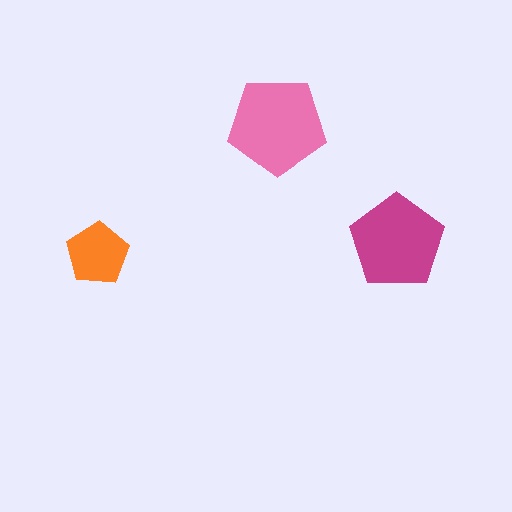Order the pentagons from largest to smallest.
the pink one, the magenta one, the orange one.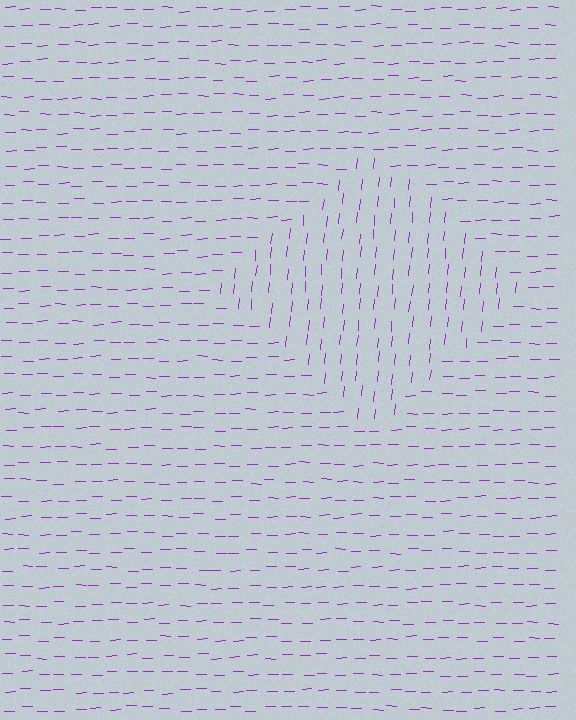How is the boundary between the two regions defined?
The boundary is defined purely by a change in line orientation (approximately 84 degrees difference). All lines are the same color and thickness.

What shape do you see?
I see a diamond.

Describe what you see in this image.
The image is filled with small purple line segments. A diamond region in the image has lines oriented differently from the surrounding lines, creating a visible texture boundary.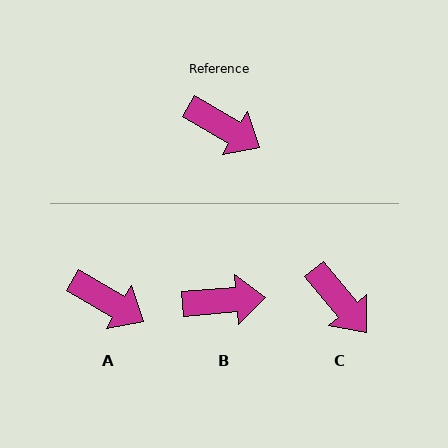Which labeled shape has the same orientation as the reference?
A.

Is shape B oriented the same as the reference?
No, it is off by about 35 degrees.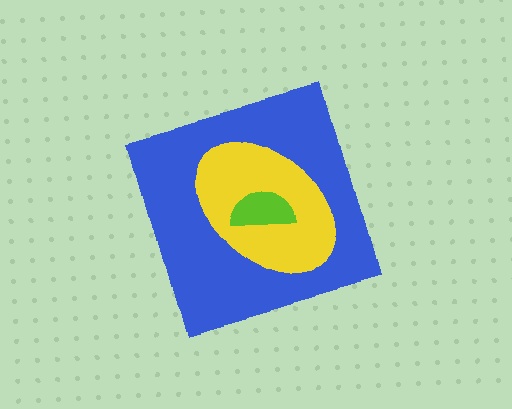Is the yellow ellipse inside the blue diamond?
Yes.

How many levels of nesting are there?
3.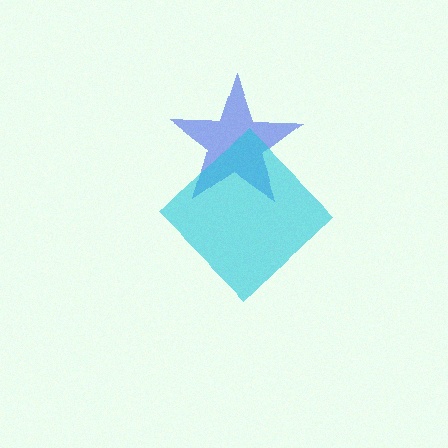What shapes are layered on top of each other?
The layered shapes are: a blue star, a cyan diamond.